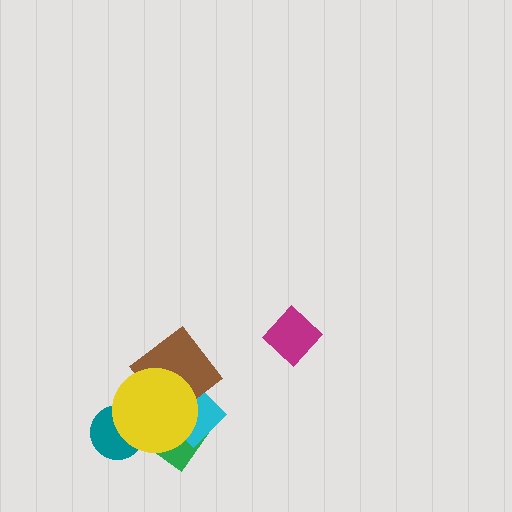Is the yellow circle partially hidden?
No, no other shape covers it.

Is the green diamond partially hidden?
Yes, it is partially covered by another shape.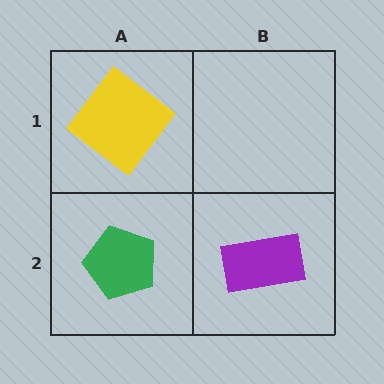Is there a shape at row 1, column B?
No, that cell is empty.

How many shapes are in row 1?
1 shape.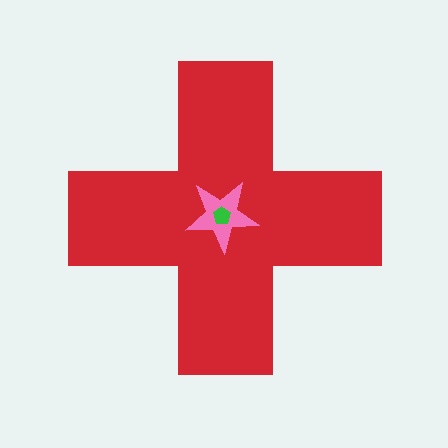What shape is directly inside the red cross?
The pink star.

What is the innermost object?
The green pentagon.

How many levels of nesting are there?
3.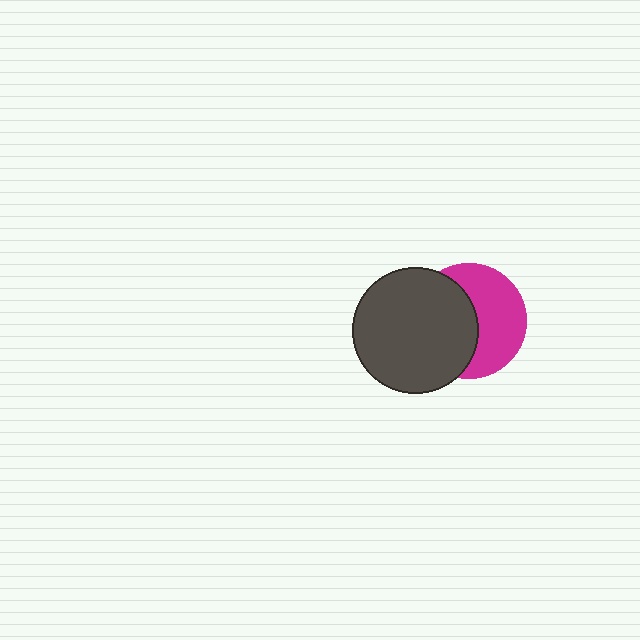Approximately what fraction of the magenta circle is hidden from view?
Roughly 49% of the magenta circle is hidden behind the dark gray circle.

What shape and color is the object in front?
The object in front is a dark gray circle.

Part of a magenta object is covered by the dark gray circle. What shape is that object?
It is a circle.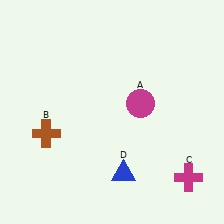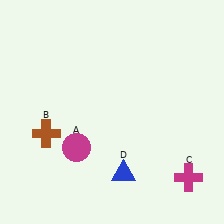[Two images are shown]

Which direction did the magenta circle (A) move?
The magenta circle (A) moved left.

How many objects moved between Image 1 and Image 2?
1 object moved between the two images.